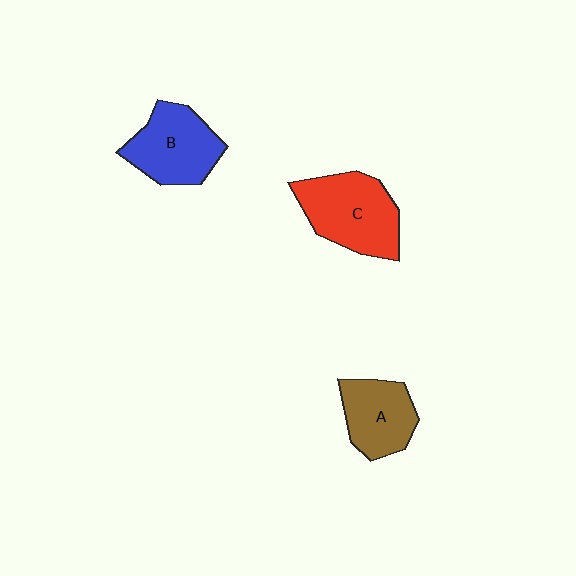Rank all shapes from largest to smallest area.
From largest to smallest: C (red), B (blue), A (brown).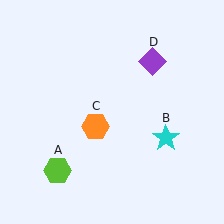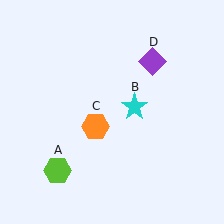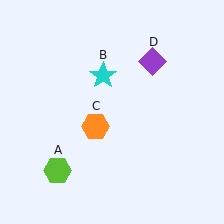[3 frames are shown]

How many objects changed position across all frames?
1 object changed position: cyan star (object B).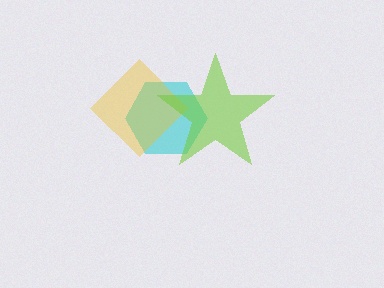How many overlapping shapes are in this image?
There are 3 overlapping shapes in the image.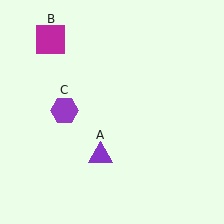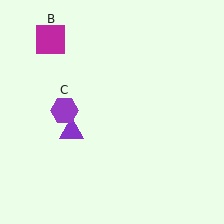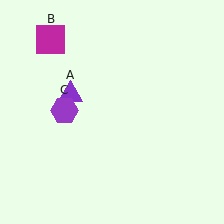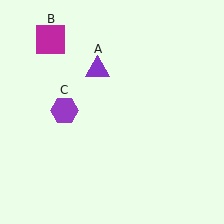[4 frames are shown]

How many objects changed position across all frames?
1 object changed position: purple triangle (object A).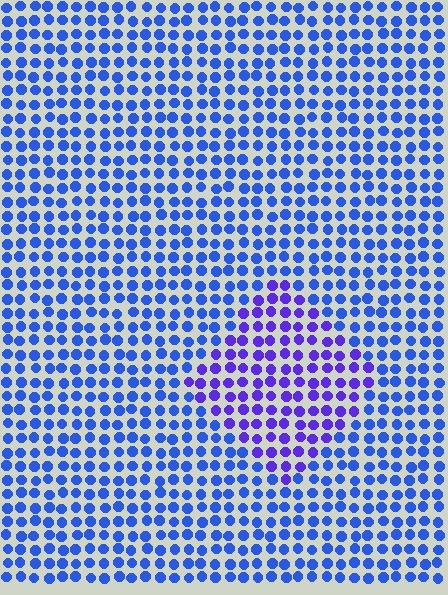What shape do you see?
I see a diamond.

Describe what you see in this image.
The image is filled with small blue elements in a uniform arrangement. A diamond-shaped region is visible where the elements are tinted to a slightly different hue, forming a subtle color boundary.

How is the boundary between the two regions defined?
The boundary is defined purely by a slight shift in hue (about 32 degrees). Spacing, size, and orientation are identical on both sides.